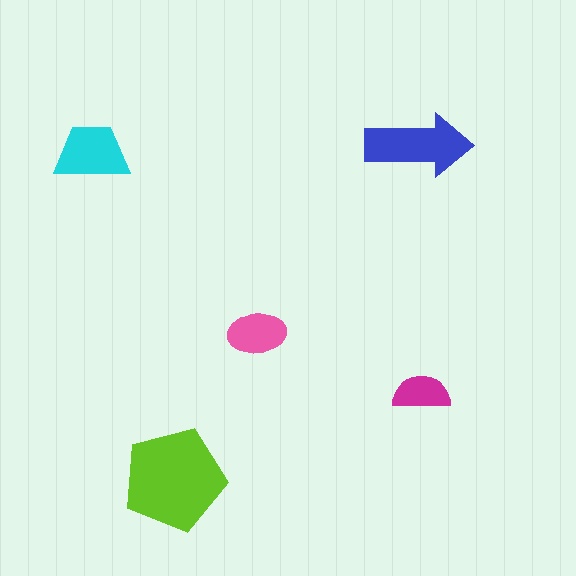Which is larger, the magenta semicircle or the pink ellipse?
The pink ellipse.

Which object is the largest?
The lime pentagon.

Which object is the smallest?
The magenta semicircle.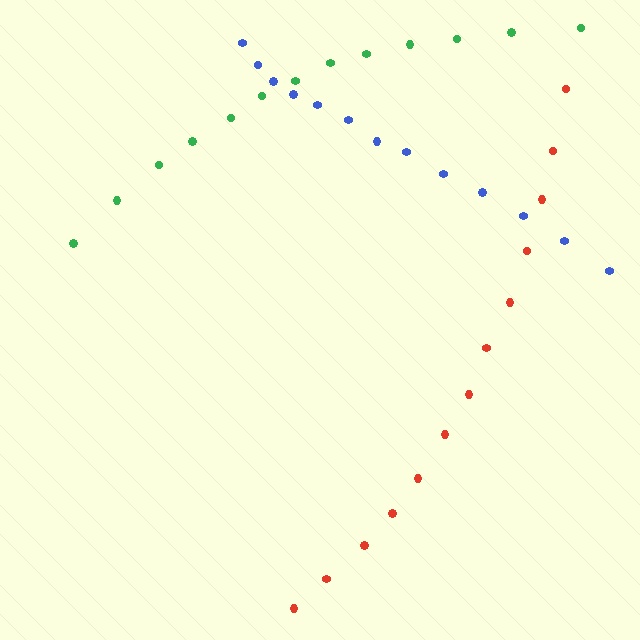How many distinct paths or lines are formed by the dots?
There are 3 distinct paths.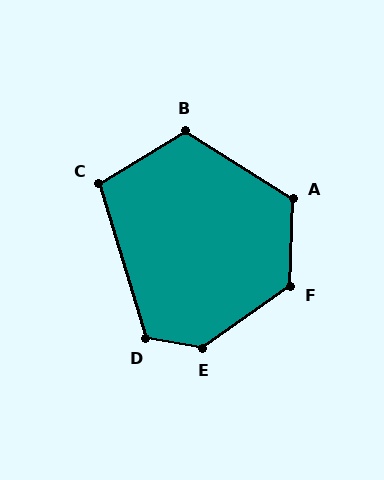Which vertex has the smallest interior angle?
C, at approximately 105 degrees.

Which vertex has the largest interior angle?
E, at approximately 135 degrees.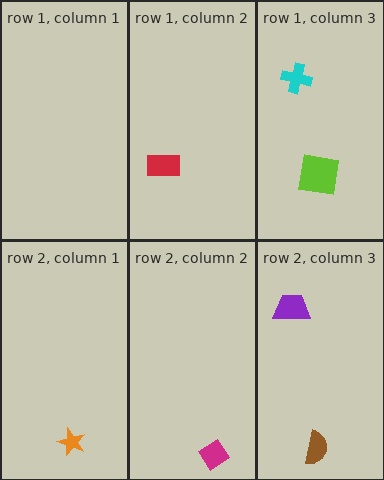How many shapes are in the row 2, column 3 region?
2.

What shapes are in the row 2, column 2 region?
The magenta diamond.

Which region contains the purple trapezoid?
The row 2, column 3 region.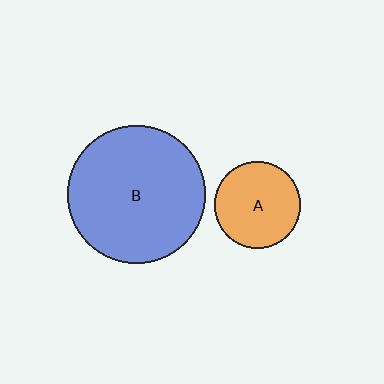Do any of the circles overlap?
No, none of the circles overlap.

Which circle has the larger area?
Circle B (blue).